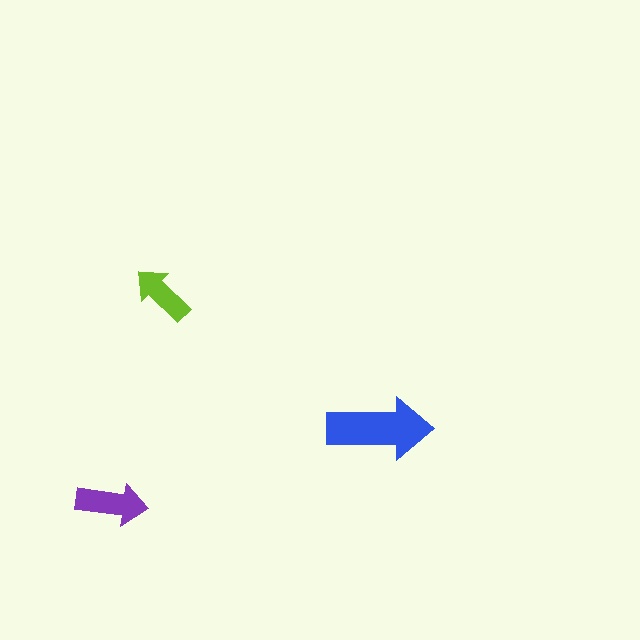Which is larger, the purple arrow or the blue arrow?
The blue one.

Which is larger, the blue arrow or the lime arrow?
The blue one.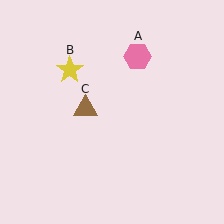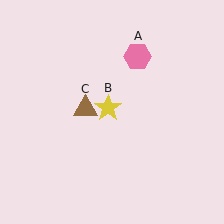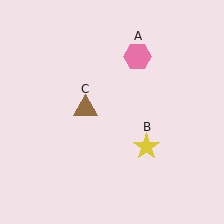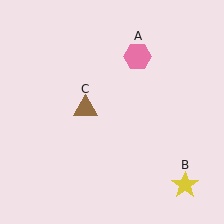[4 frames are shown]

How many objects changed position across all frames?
1 object changed position: yellow star (object B).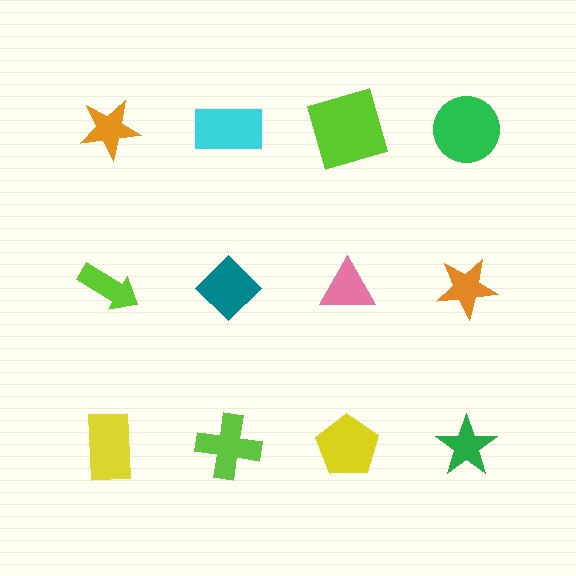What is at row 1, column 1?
An orange star.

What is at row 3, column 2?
A lime cross.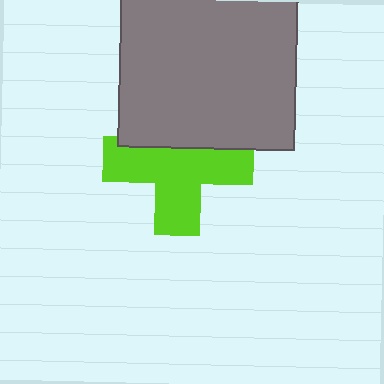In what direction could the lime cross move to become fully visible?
The lime cross could move down. That would shift it out from behind the gray square entirely.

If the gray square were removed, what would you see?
You would see the complete lime cross.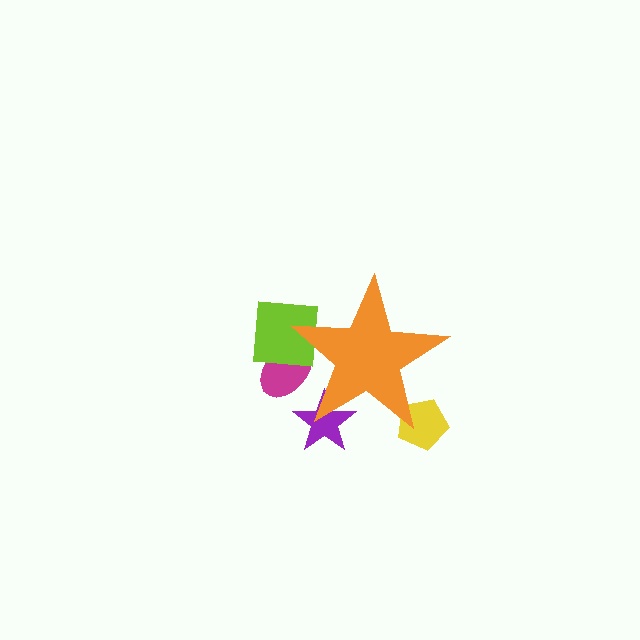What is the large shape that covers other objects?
An orange star.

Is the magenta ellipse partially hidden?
Yes, the magenta ellipse is partially hidden behind the orange star.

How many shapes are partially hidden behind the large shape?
4 shapes are partially hidden.